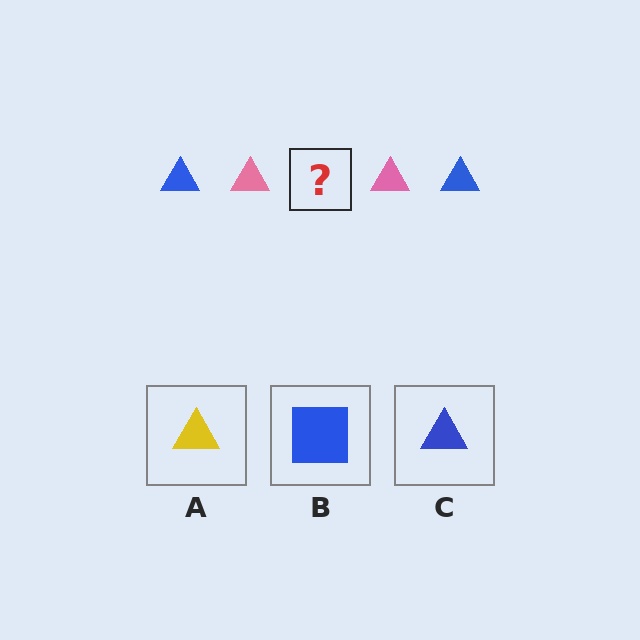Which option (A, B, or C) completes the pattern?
C.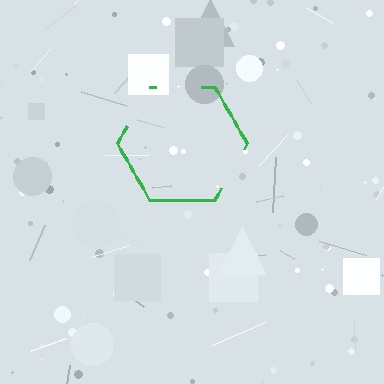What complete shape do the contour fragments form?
The contour fragments form a hexagon.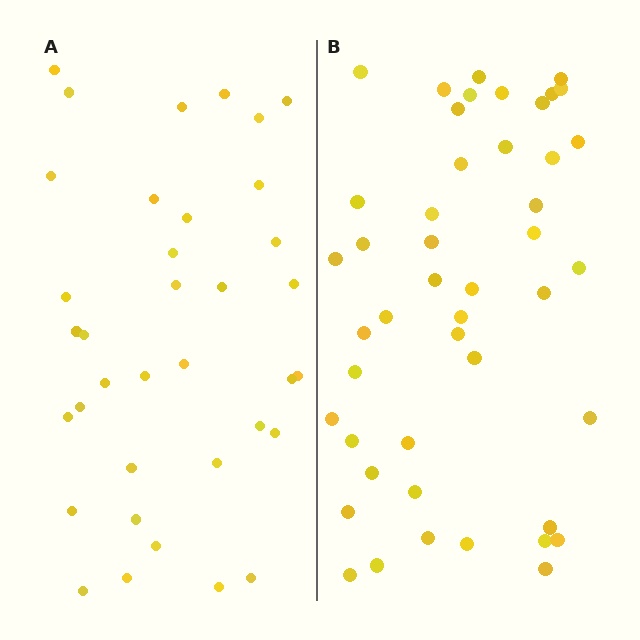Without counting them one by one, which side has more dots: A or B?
Region B (the right region) has more dots.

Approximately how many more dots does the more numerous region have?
Region B has roughly 10 or so more dots than region A.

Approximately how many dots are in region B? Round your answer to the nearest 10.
About 50 dots. (The exact count is 46, which rounds to 50.)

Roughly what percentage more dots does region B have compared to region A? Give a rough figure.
About 30% more.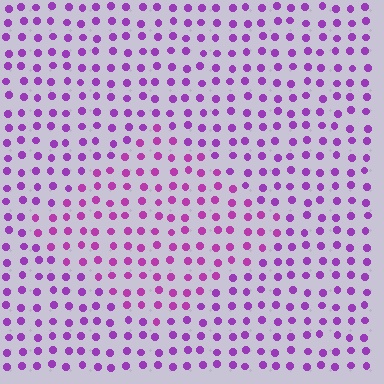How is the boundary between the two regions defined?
The boundary is defined purely by a slight shift in hue (about 20 degrees). Spacing, size, and orientation are identical on both sides.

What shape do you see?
I see a diamond.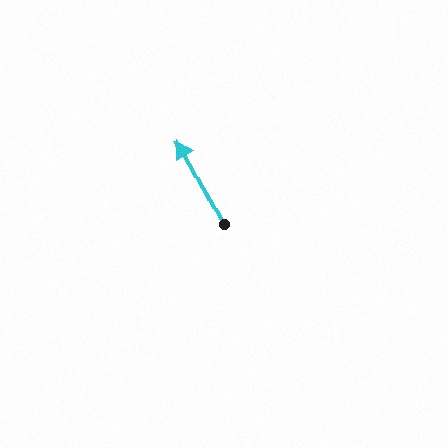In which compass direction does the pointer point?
Northwest.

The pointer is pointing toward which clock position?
Roughly 11 o'clock.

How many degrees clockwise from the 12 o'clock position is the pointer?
Approximately 332 degrees.